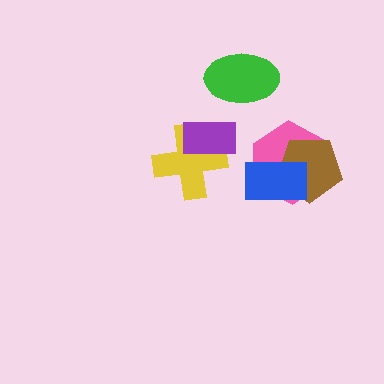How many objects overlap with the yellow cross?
1 object overlaps with the yellow cross.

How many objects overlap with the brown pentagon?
2 objects overlap with the brown pentagon.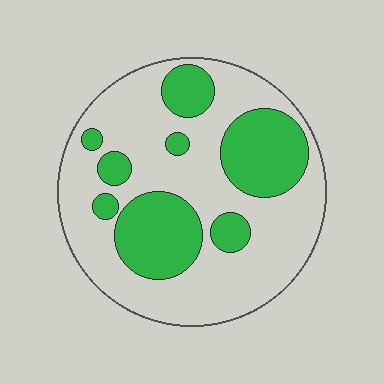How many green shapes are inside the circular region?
8.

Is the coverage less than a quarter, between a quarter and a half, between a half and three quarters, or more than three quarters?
Between a quarter and a half.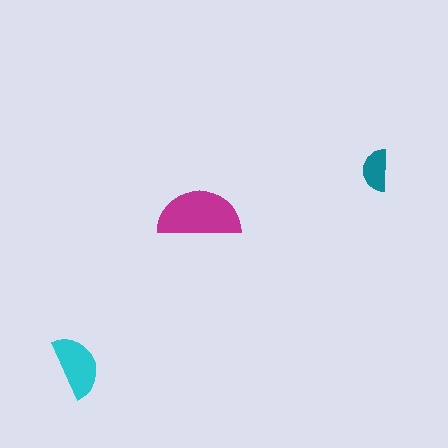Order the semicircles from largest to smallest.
the magenta one, the cyan one, the teal one.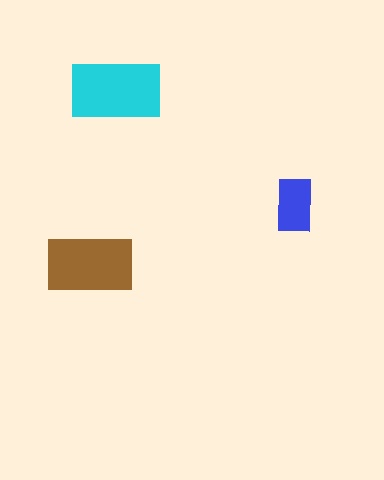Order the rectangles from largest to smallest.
the cyan one, the brown one, the blue one.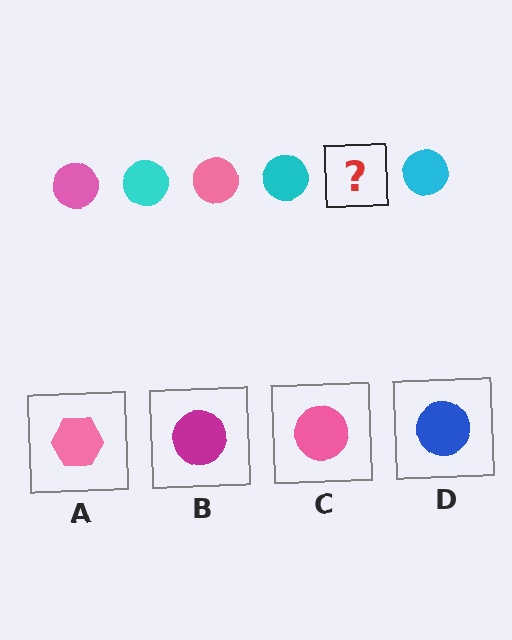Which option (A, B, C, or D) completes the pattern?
C.